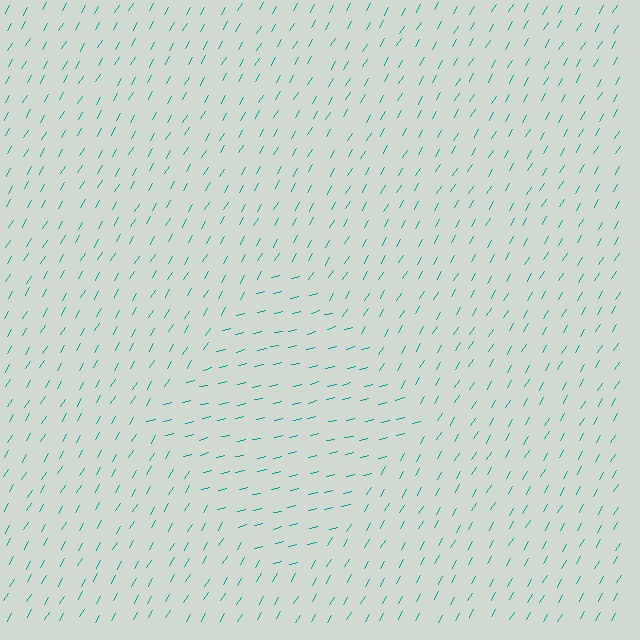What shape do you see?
I see a diamond.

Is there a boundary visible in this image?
Yes, there is a texture boundary formed by a change in line orientation.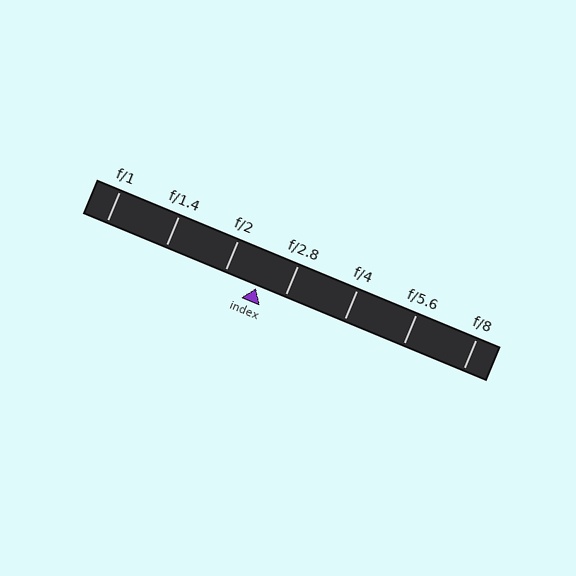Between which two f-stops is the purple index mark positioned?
The index mark is between f/2 and f/2.8.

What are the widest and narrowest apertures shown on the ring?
The widest aperture shown is f/1 and the narrowest is f/8.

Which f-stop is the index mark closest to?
The index mark is closest to f/2.8.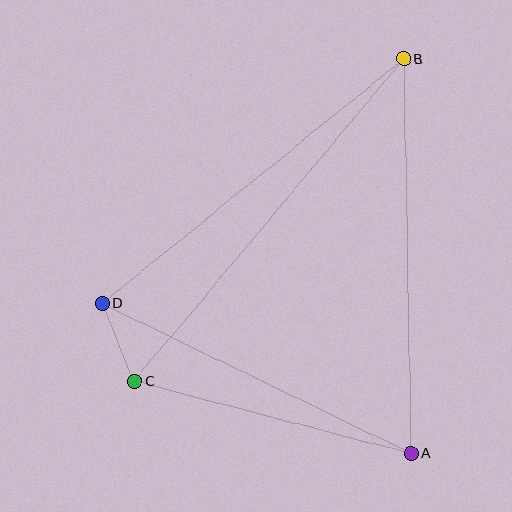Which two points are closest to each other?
Points C and D are closest to each other.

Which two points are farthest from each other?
Points B and C are farthest from each other.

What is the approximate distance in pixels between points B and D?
The distance between B and D is approximately 388 pixels.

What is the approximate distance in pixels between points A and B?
The distance between A and B is approximately 394 pixels.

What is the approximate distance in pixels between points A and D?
The distance between A and D is approximately 344 pixels.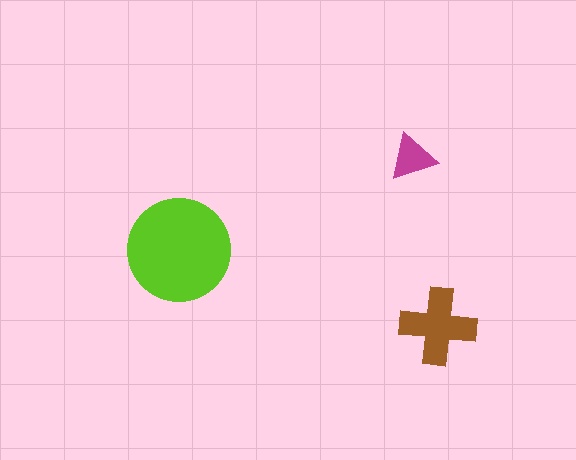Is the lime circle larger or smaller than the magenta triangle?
Larger.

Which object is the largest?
The lime circle.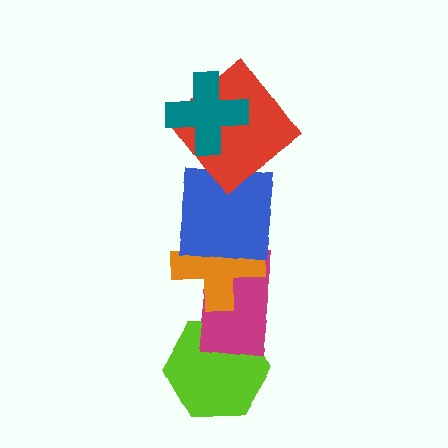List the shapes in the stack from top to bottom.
From top to bottom: the teal cross, the red diamond, the blue square, the orange cross, the magenta rectangle, the lime hexagon.